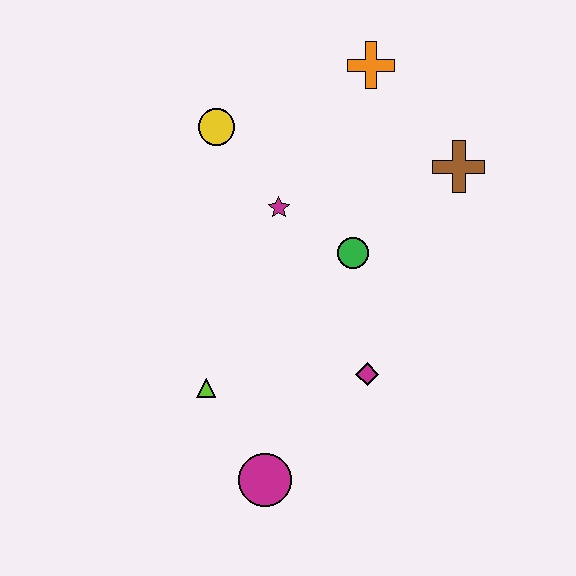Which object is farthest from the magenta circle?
The orange cross is farthest from the magenta circle.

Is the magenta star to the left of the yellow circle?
No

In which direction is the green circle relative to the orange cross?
The green circle is below the orange cross.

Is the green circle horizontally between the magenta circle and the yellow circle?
No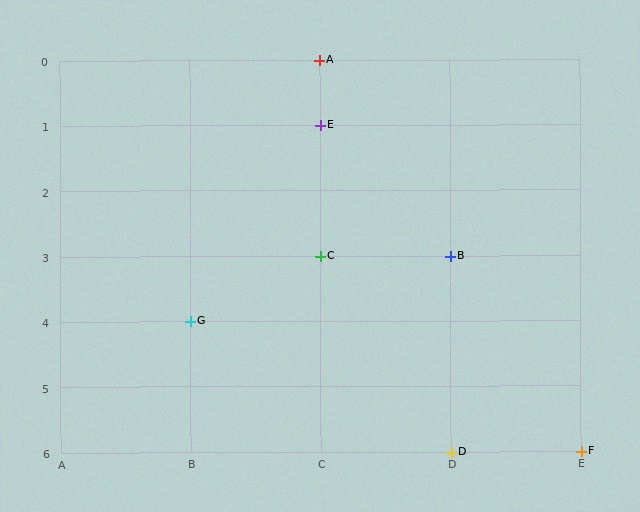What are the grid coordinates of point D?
Point D is at grid coordinates (D, 6).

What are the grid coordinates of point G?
Point G is at grid coordinates (B, 4).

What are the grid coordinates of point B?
Point B is at grid coordinates (D, 3).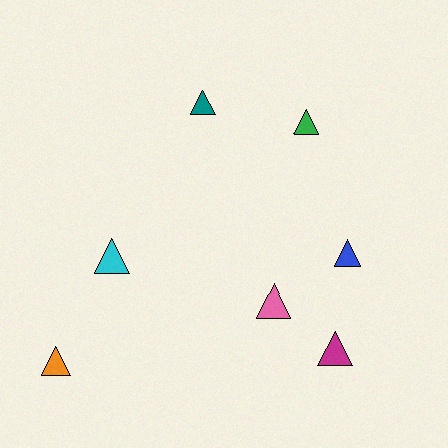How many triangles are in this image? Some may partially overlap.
There are 7 triangles.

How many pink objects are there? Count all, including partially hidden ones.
There is 1 pink object.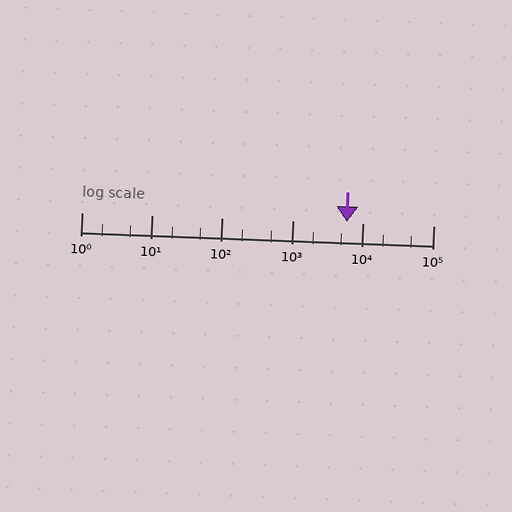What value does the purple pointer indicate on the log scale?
The pointer indicates approximately 6000.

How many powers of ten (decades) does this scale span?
The scale spans 5 decades, from 1 to 100000.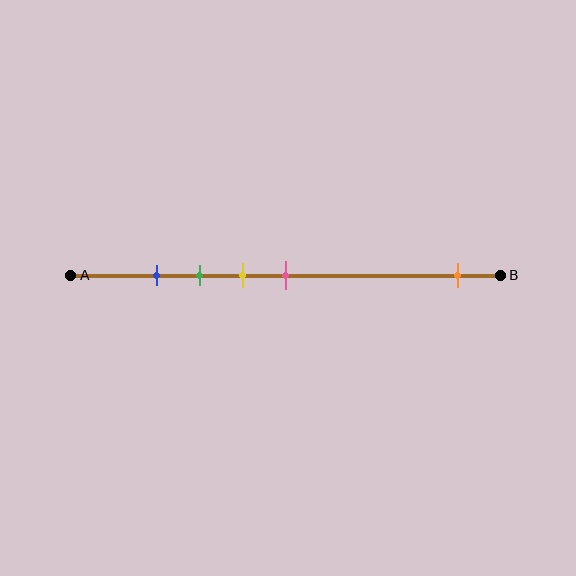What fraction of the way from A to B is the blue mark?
The blue mark is approximately 20% (0.2) of the way from A to B.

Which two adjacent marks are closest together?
The blue and green marks are the closest adjacent pair.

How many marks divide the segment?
There are 5 marks dividing the segment.